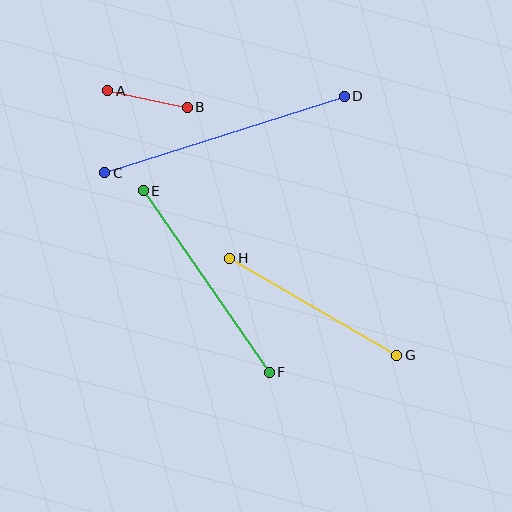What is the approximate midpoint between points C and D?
The midpoint is at approximately (224, 135) pixels.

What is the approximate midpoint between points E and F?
The midpoint is at approximately (206, 281) pixels.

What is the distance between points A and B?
The distance is approximately 81 pixels.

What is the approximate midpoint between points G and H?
The midpoint is at approximately (313, 307) pixels.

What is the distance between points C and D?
The distance is approximately 251 pixels.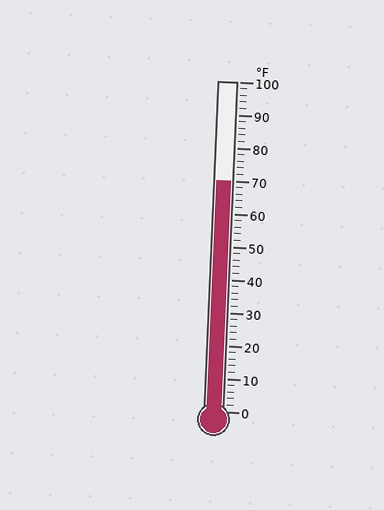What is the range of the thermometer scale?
The thermometer scale ranges from 0°F to 100°F.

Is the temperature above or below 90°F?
The temperature is below 90°F.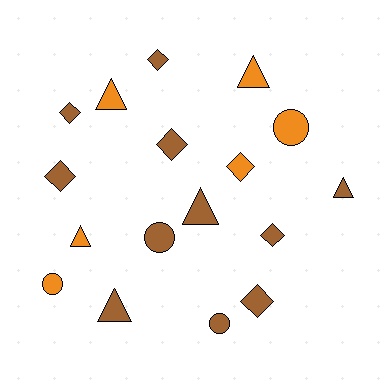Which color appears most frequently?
Brown, with 11 objects.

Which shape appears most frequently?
Diamond, with 7 objects.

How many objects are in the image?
There are 17 objects.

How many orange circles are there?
There are 2 orange circles.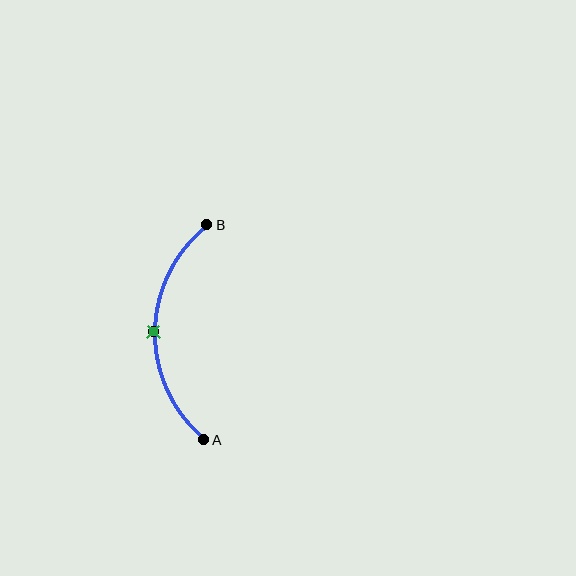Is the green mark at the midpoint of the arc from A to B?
Yes. The green mark lies on the arc at equal arc-length from both A and B — it is the arc midpoint.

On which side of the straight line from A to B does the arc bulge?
The arc bulges to the left of the straight line connecting A and B.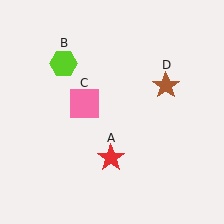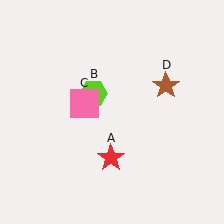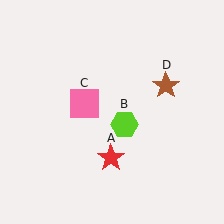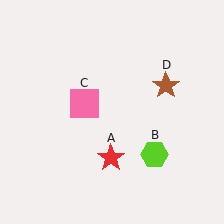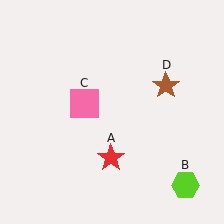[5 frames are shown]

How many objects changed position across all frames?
1 object changed position: lime hexagon (object B).